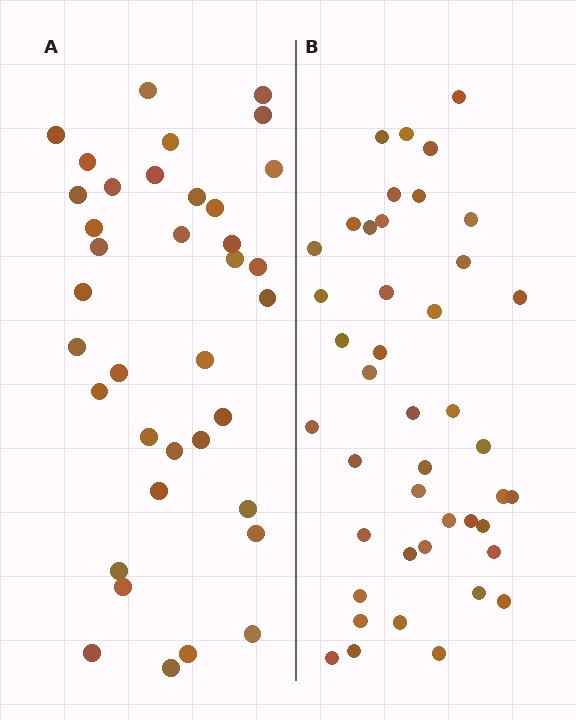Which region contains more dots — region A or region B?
Region B (the right region) has more dots.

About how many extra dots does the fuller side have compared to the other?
Region B has about 6 more dots than region A.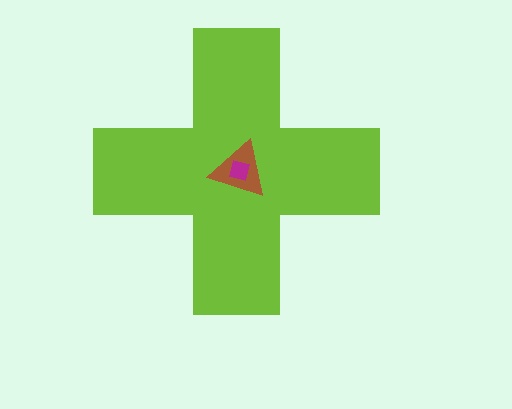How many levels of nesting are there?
3.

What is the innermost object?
The magenta square.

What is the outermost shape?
The lime cross.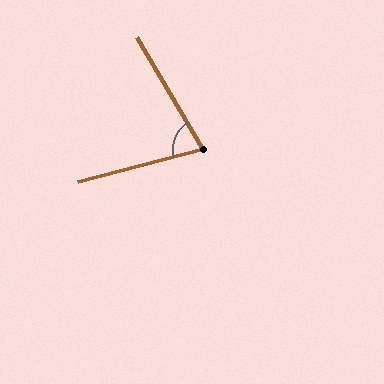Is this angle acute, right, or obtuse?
It is acute.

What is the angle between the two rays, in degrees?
Approximately 74 degrees.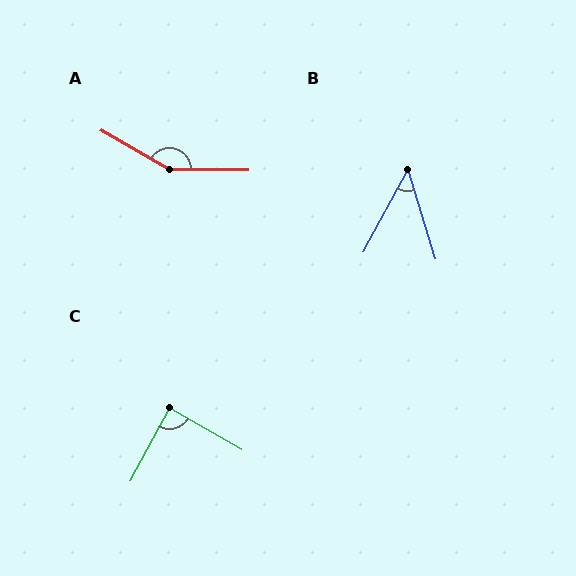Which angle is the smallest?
B, at approximately 45 degrees.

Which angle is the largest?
A, at approximately 150 degrees.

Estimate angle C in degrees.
Approximately 88 degrees.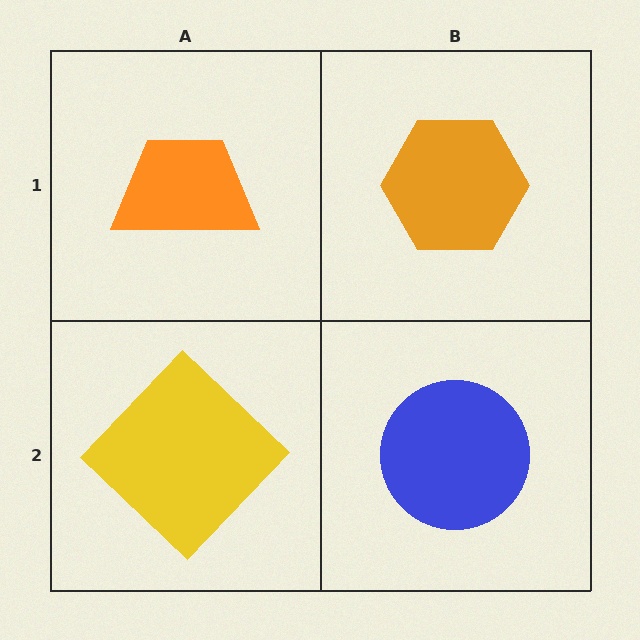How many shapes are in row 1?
2 shapes.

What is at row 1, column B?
An orange hexagon.